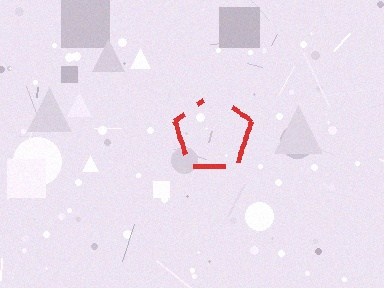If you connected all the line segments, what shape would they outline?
They would outline a pentagon.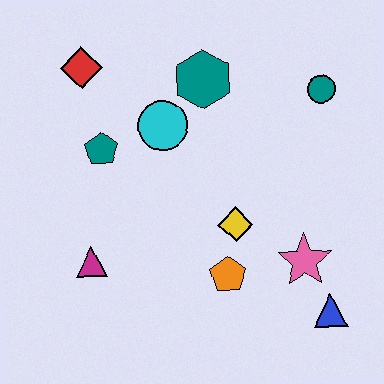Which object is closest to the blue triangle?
The pink star is closest to the blue triangle.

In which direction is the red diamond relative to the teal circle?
The red diamond is to the left of the teal circle.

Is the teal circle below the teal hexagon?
Yes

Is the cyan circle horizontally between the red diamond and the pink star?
Yes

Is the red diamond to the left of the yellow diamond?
Yes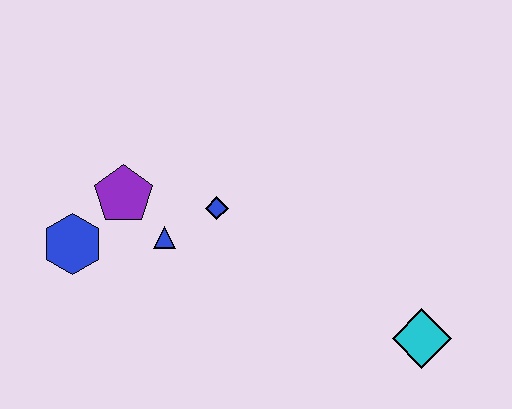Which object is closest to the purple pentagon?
The blue triangle is closest to the purple pentagon.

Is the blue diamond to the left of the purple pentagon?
No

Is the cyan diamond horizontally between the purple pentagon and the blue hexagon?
No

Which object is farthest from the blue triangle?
The cyan diamond is farthest from the blue triangle.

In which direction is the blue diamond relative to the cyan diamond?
The blue diamond is to the left of the cyan diamond.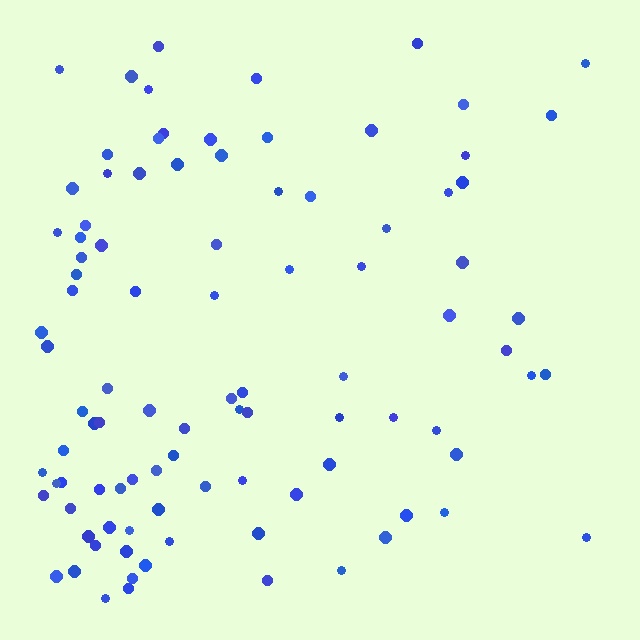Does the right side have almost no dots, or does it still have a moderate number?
Still a moderate number, just noticeably fewer than the left.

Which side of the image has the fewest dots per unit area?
The right.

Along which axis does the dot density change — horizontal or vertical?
Horizontal.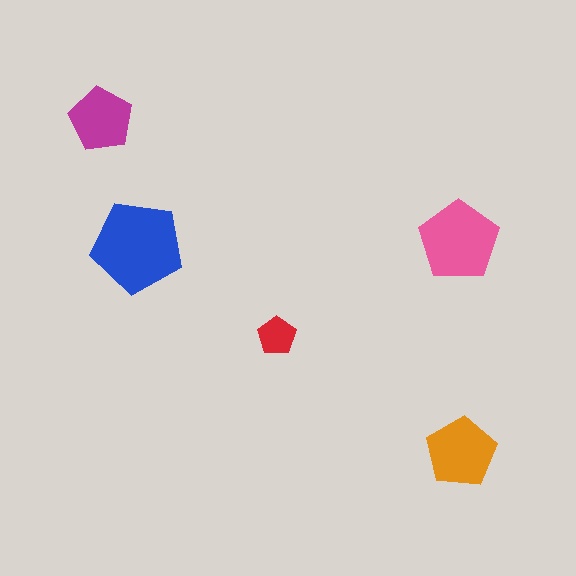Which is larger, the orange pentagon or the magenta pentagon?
The orange one.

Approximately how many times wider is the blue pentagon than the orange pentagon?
About 1.5 times wider.